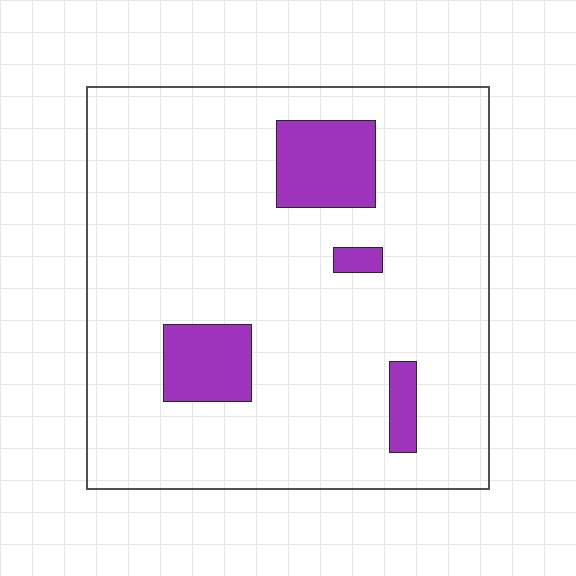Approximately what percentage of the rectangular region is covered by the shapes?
Approximately 10%.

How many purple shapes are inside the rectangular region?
4.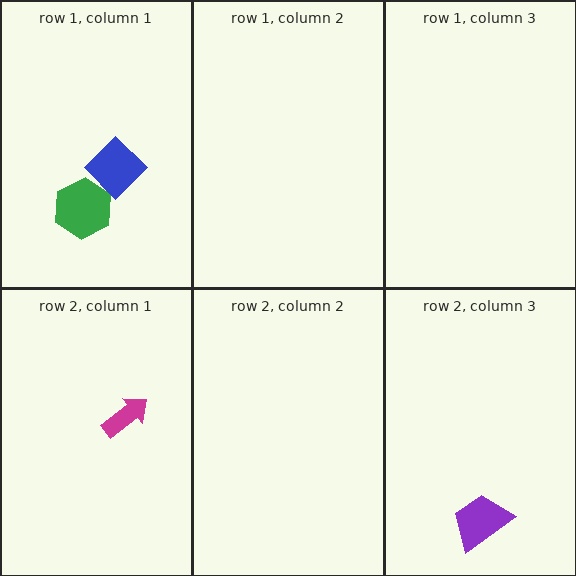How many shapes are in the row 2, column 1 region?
1.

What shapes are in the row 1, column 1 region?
The green hexagon, the blue diamond.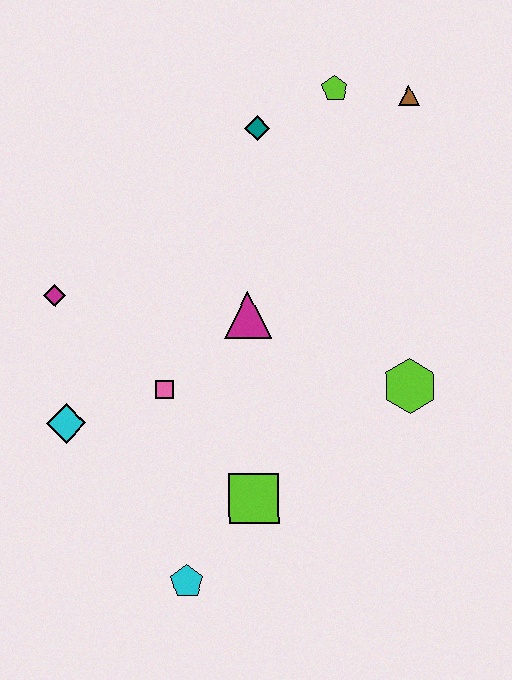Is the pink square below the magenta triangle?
Yes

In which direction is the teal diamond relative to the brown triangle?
The teal diamond is to the left of the brown triangle.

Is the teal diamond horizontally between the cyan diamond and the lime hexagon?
Yes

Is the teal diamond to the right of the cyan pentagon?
Yes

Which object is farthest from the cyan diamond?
The brown triangle is farthest from the cyan diamond.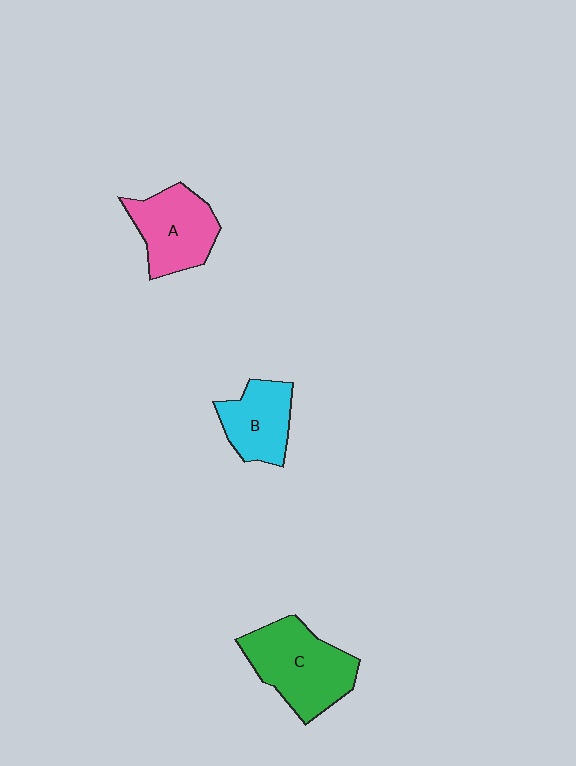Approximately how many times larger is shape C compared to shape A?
Approximately 1.2 times.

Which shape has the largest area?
Shape C (green).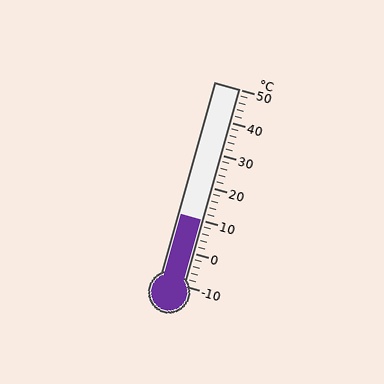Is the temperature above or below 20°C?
The temperature is below 20°C.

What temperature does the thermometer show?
The thermometer shows approximately 10°C.